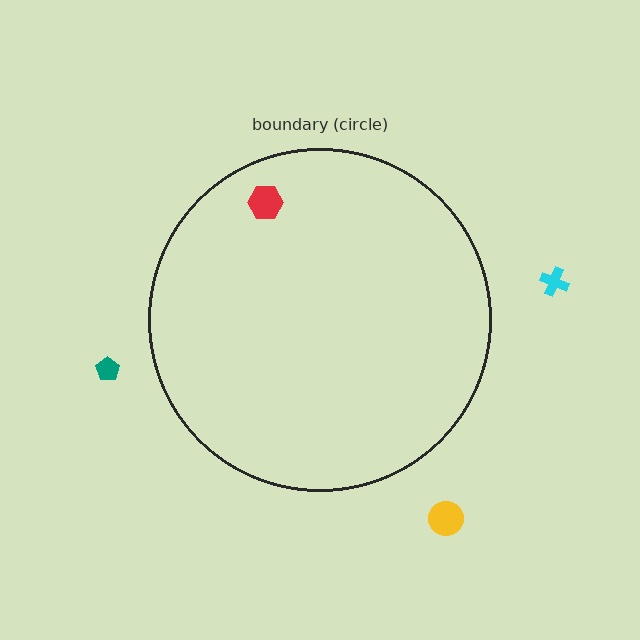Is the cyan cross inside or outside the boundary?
Outside.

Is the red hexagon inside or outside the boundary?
Inside.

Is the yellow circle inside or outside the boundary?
Outside.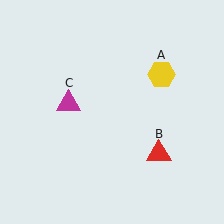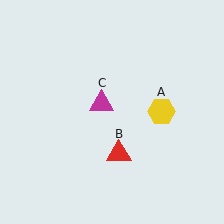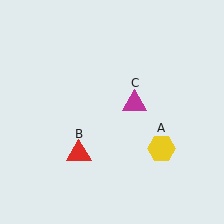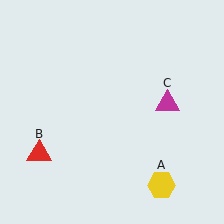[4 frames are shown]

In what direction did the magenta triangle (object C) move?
The magenta triangle (object C) moved right.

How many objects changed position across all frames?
3 objects changed position: yellow hexagon (object A), red triangle (object B), magenta triangle (object C).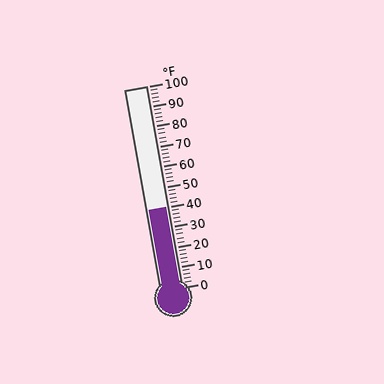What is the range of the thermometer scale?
The thermometer scale ranges from 0°F to 100°F.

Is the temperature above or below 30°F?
The temperature is above 30°F.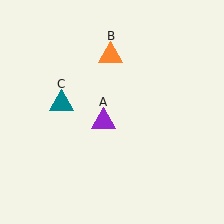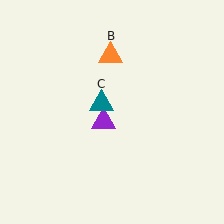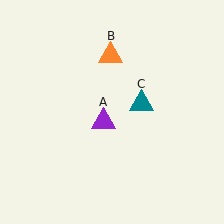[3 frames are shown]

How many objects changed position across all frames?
1 object changed position: teal triangle (object C).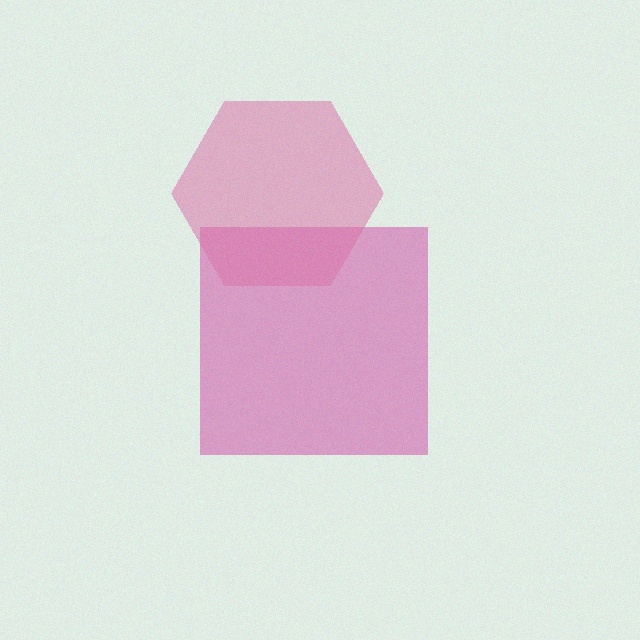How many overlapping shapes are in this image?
There are 2 overlapping shapes in the image.